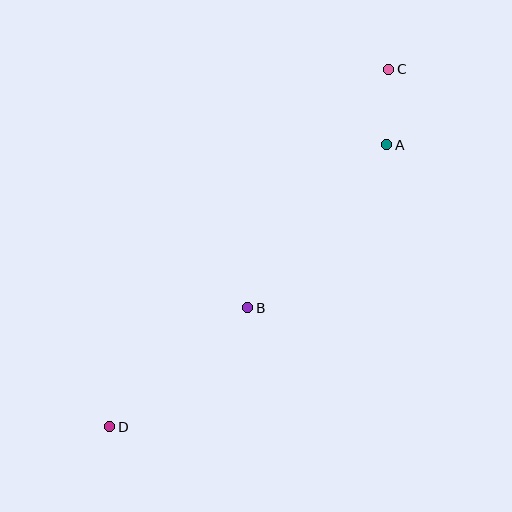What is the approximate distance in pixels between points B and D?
The distance between B and D is approximately 182 pixels.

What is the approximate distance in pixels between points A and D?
The distance between A and D is approximately 395 pixels.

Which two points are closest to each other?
Points A and C are closest to each other.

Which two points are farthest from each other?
Points C and D are farthest from each other.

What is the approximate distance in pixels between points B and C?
The distance between B and C is approximately 277 pixels.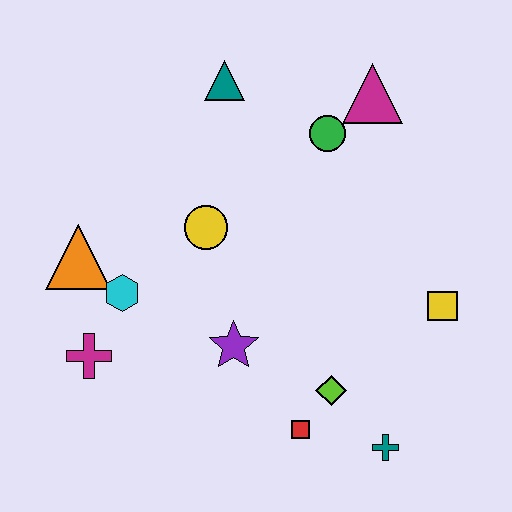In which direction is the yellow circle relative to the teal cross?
The yellow circle is above the teal cross.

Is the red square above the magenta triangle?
No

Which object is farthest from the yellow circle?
The teal cross is farthest from the yellow circle.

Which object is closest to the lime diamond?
The red square is closest to the lime diamond.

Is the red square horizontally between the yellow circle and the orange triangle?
No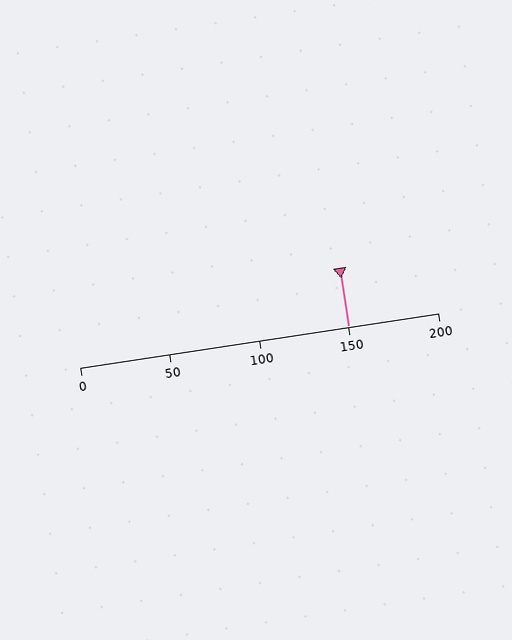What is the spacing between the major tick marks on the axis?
The major ticks are spaced 50 apart.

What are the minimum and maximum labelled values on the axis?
The axis runs from 0 to 200.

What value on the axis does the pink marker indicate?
The marker indicates approximately 150.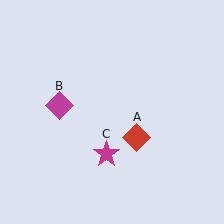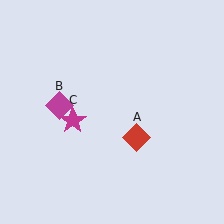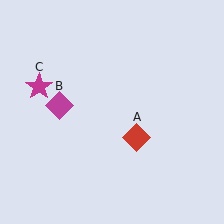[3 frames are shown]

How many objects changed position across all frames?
1 object changed position: magenta star (object C).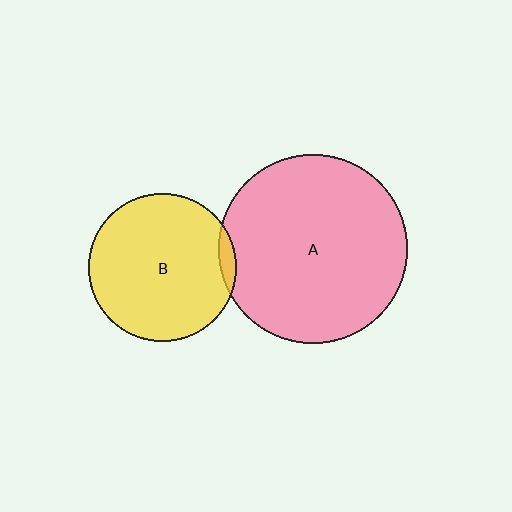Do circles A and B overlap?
Yes.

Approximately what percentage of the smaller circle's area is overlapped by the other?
Approximately 5%.